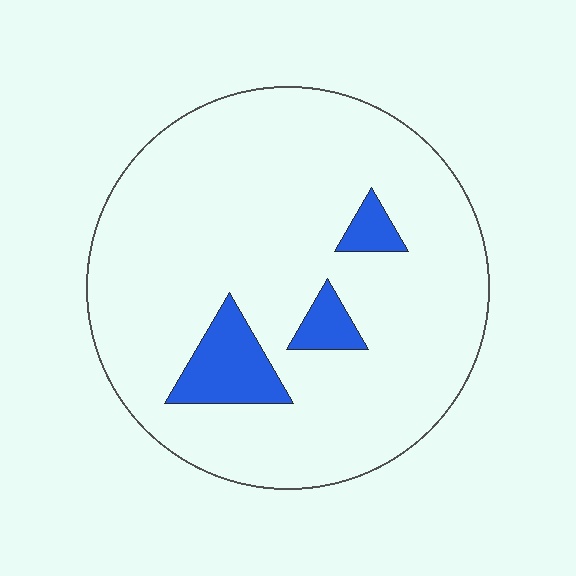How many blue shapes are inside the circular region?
3.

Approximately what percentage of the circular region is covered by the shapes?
Approximately 10%.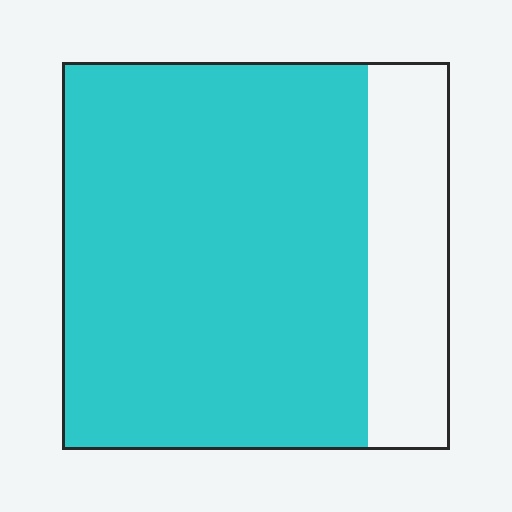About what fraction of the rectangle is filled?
About four fifths (4/5).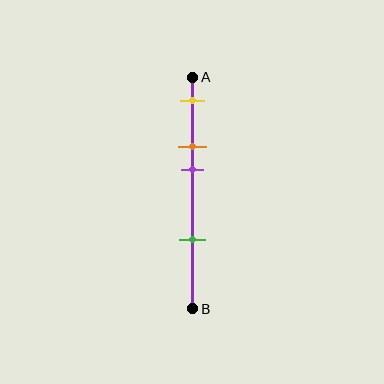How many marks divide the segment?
There are 4 marks dividing the segment.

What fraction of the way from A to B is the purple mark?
The purple mark is approximately 40% (0.4) of the way from A to B.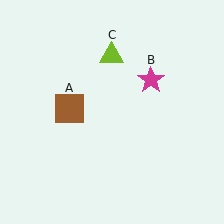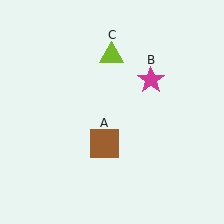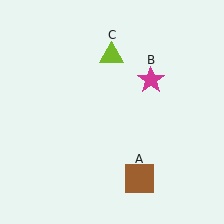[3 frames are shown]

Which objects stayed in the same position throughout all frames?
Magenta star (object B) and lime triangle (object C) remained stationary.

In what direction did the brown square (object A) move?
The brown square (object A) moved down and to the right.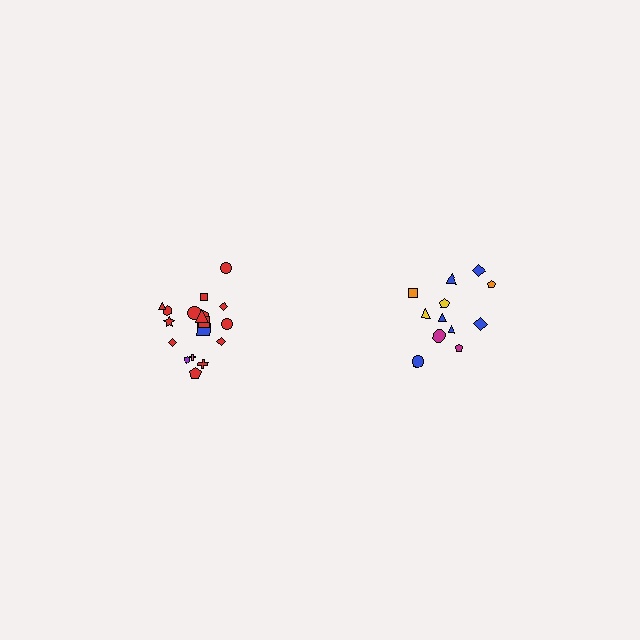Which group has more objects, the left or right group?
The left group.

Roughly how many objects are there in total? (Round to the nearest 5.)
Roughly 30 objects in total.